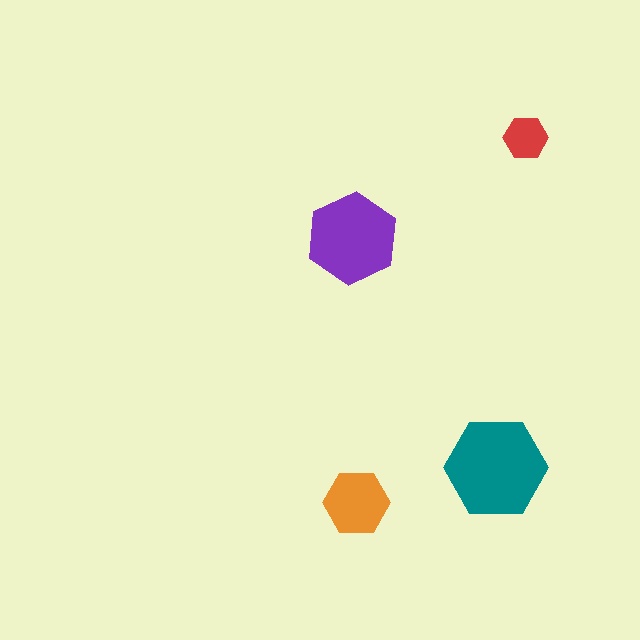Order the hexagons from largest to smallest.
the teal one, the purple one, the orange one, the red one.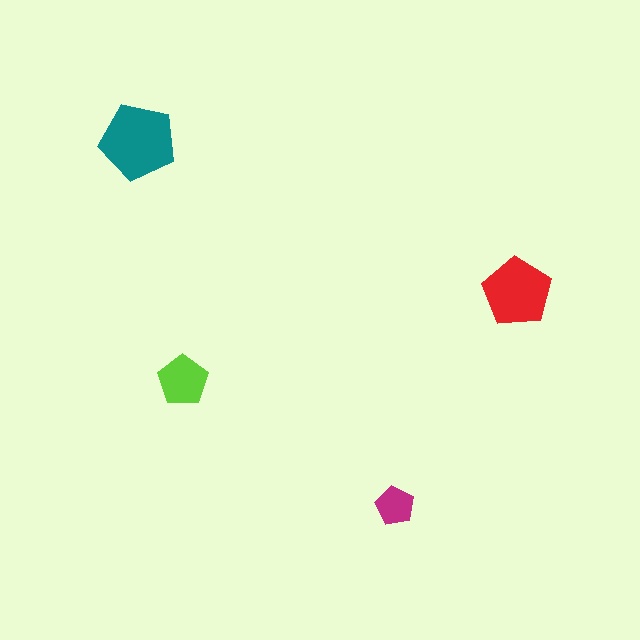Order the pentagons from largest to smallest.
the teal one, the red one, the lime one, the magenta one.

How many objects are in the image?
There are 4 objects in the image.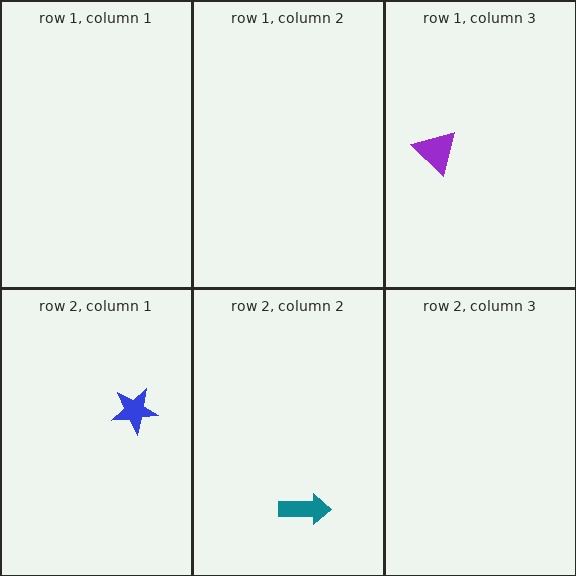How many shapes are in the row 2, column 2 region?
1.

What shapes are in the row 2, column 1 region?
The blue star.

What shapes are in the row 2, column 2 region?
The teal arrow.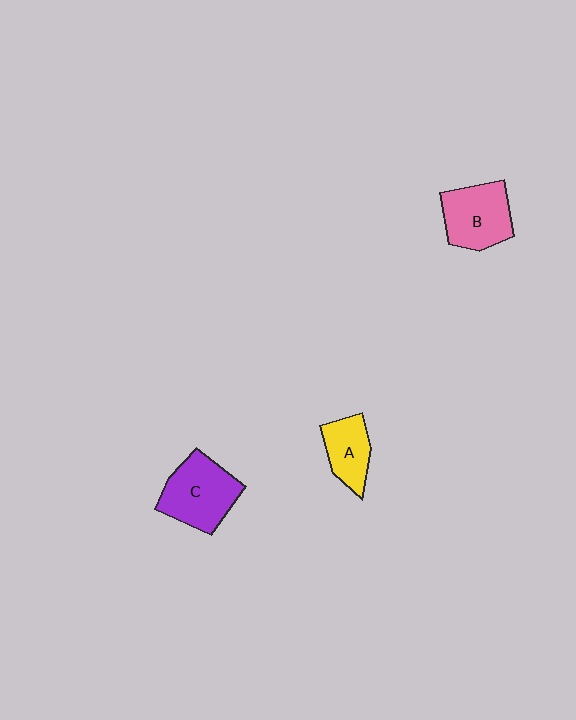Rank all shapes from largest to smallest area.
From largest to smallest: C (purple), B (pink), A (yellow).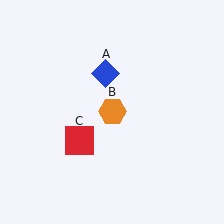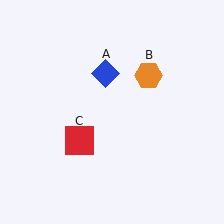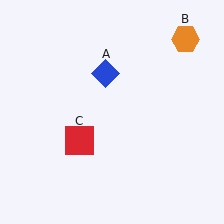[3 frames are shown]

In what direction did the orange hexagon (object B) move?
The orange hexagon (object B) moved up and to the right.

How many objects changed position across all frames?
1 object changed position: orange hexagon (object B).